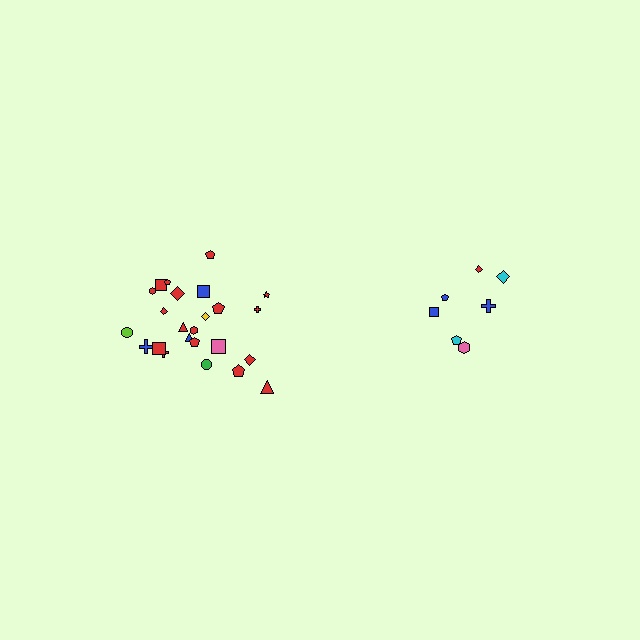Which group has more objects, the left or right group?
The left group.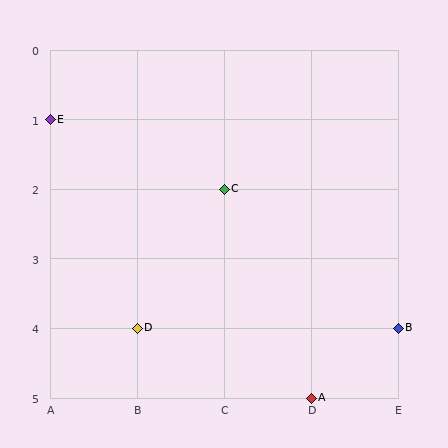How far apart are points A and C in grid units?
Points A and C are 1 column and 3 rows apart (about 3.2 grid units diagonally).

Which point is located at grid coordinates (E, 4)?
Point B is at (E, 4).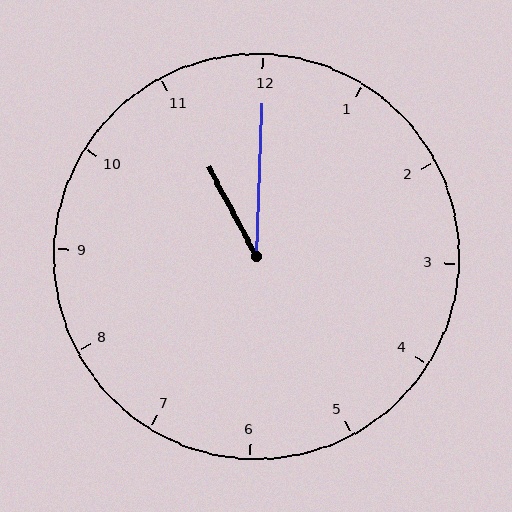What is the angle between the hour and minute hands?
Approximately 30 degrees.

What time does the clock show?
11:00.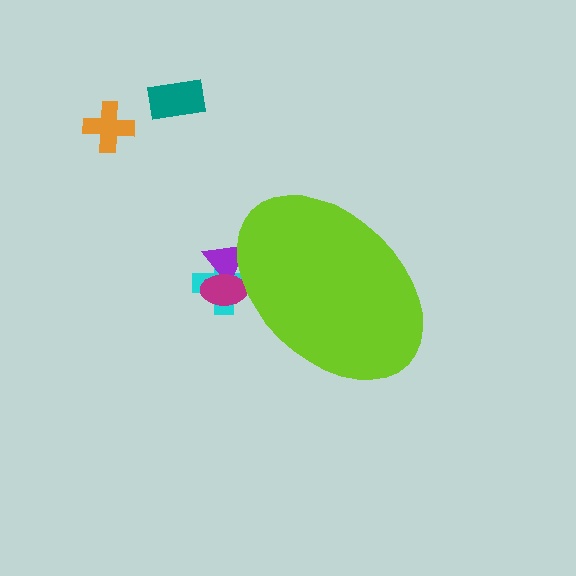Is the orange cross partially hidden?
No, the orange cross is fully visible.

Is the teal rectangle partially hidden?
No, the teal rectangle is fully visible.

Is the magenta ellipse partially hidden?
Yes, the magenta ellipse is partially hidden behind the lime ellipse.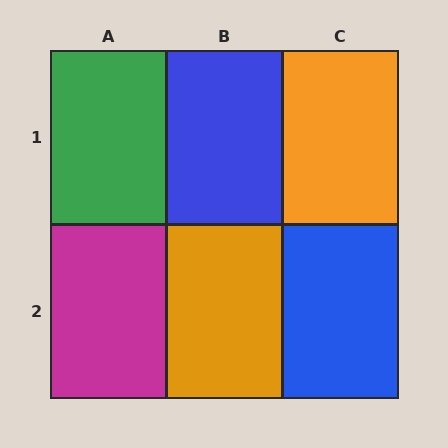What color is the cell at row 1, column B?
Blue.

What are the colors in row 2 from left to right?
Magenta, orange, blue.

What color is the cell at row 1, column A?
Green.